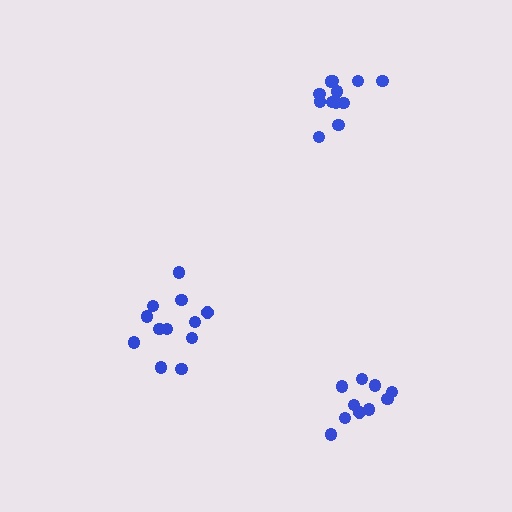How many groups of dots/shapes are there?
There are 3 groups.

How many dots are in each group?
Group 1: 12 dots, Group 2: 10 dots, Group 3: 12 dots (34 total).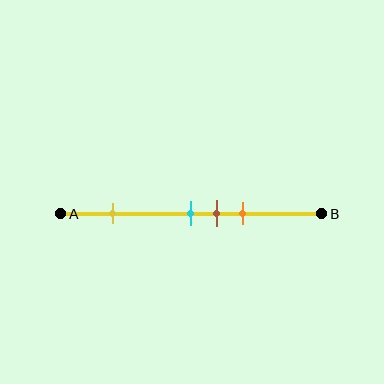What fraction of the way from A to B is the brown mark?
The brown mark is approximately 60% (0.6) of the way from A to B.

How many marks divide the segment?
There are 4 marks dividing the segment.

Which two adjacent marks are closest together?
The cyan and brown marks are the closest adjacent pair.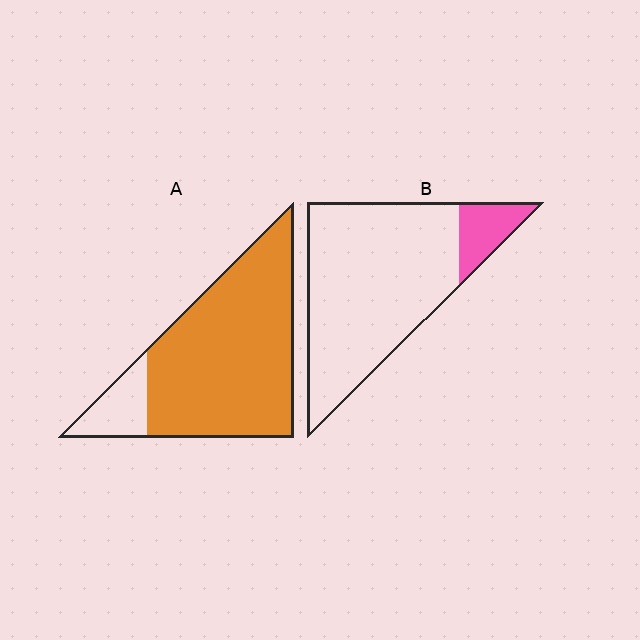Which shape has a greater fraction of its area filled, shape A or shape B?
Shape A.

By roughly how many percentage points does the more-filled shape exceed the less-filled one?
By roughly 75 percentage points (A over B).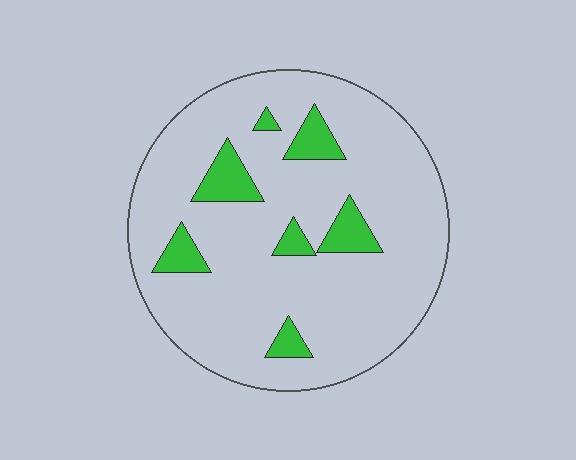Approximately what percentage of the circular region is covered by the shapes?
Approximately 15%.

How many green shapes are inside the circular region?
7.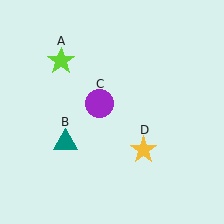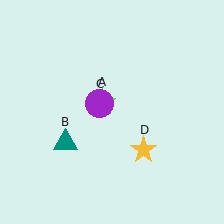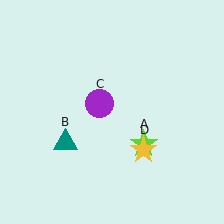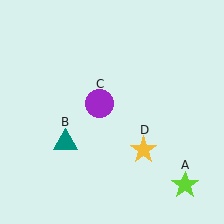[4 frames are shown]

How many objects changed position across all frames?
1 object changed position: lime star (object A).